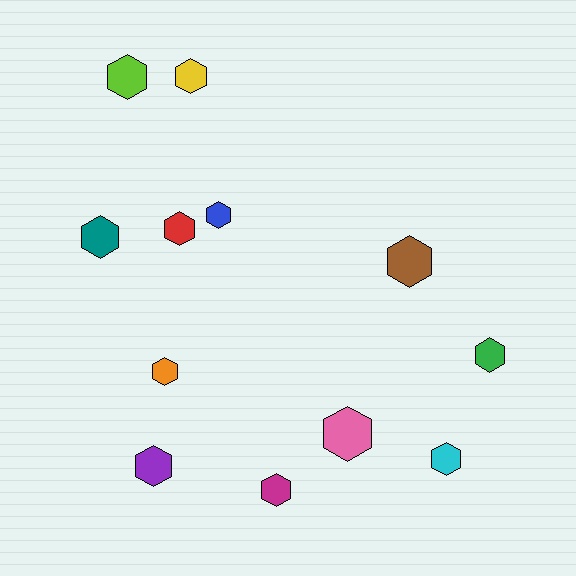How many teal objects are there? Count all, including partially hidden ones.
There is 1 teal object.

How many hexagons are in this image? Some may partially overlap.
There are 12 hexagons.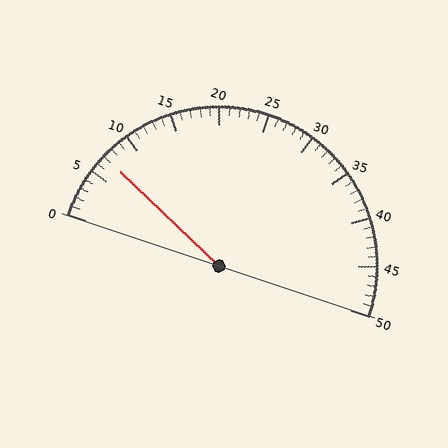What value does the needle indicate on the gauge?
The needle indicates approximately 7.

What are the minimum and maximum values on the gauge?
The gauge ranges from 0 to 50.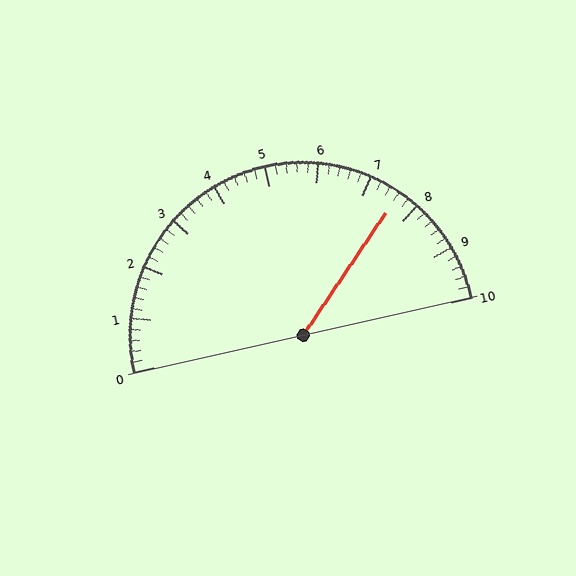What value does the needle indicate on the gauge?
The needle indicates approximately 7.6.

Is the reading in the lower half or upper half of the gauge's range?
The reading is in the upper half of the range (0 to 10).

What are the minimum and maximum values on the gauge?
The gauge ranges from 0 to 10.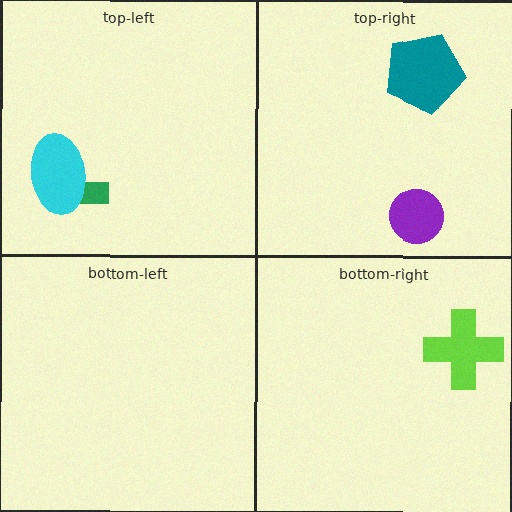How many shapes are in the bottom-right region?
1.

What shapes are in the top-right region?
The purple circle, the teal pentagon.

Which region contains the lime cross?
The bottom-right region.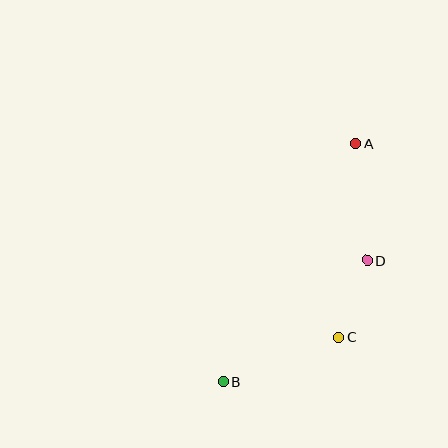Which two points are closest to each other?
Points C and D are closest to each other.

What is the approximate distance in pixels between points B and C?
The distance between B and C is approximately 124 pixels.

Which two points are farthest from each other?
Points A and B are farthest from each other.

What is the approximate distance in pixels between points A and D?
The distance between A and D is approximately 118 pixels.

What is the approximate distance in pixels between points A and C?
The distance between A and C is approximately 195 pixels.